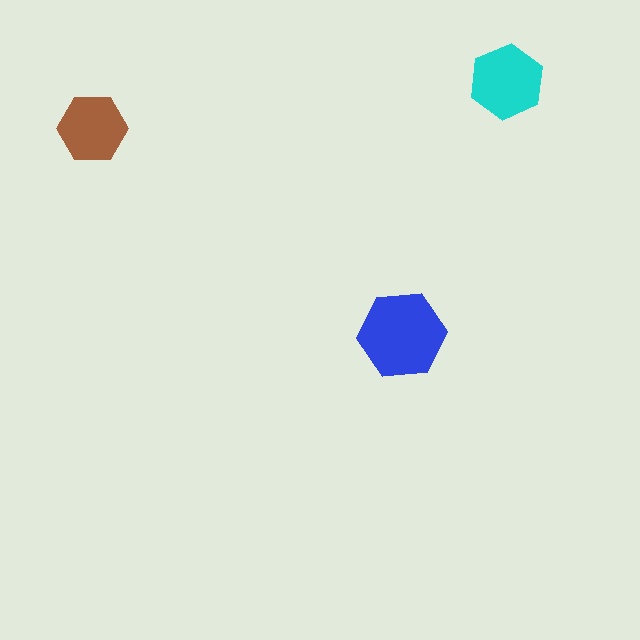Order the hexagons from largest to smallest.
the blue one, the cyan one, the brown one.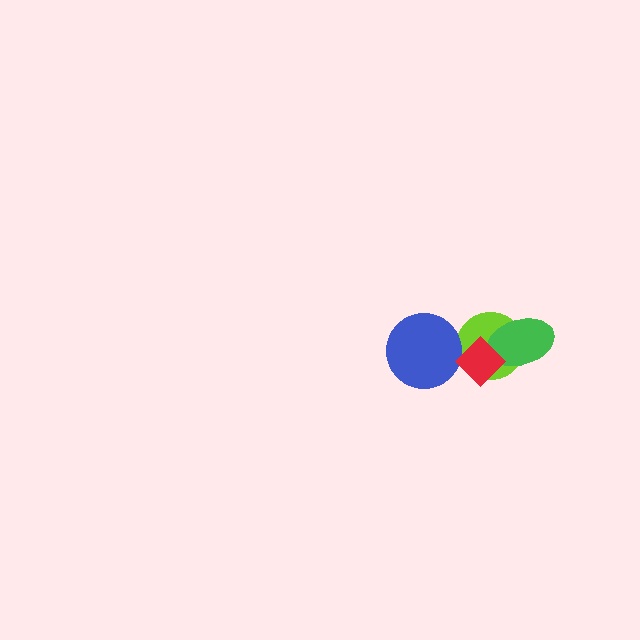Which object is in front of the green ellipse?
The red diamond is in front of the green ellipse.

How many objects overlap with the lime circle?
2 objects overlap with the lime circle.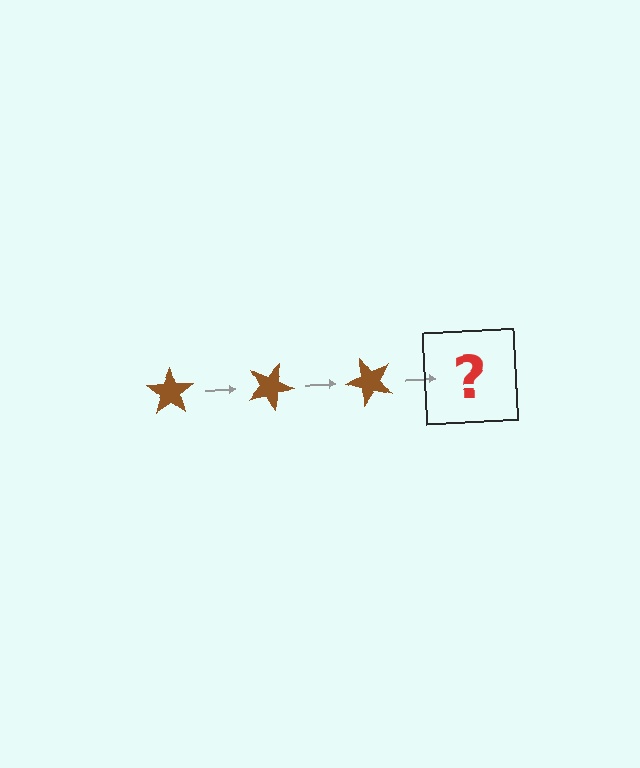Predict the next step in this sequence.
The next step is a brown star rotated 75 degrees.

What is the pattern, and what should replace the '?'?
The pattern is that the star rotates 25 degrees each step. The '?' should be a brown star rotated 75 degrees.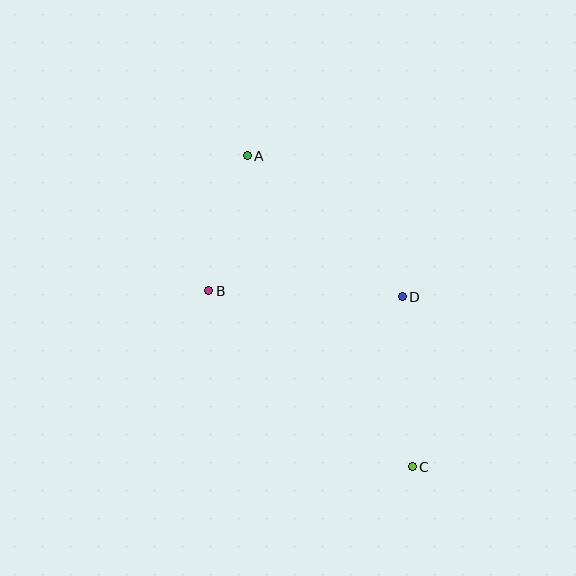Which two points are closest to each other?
Points A and B are closest to each other.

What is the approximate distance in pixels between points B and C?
The distance between B and C is approximately 269 pixels.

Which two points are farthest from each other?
Points A and C are farthest from each other.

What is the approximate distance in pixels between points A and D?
The distance between A and D is approximately 209 pixels.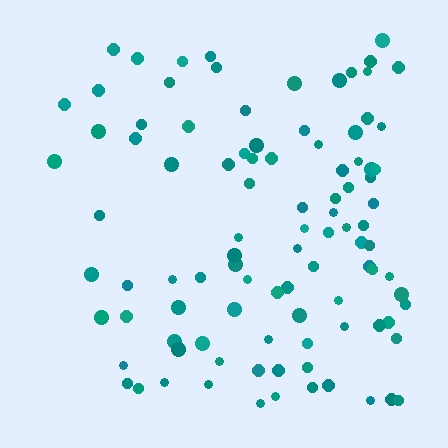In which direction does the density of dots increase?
From left to right, with the right side densest.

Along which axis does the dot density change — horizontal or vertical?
Horizontal.